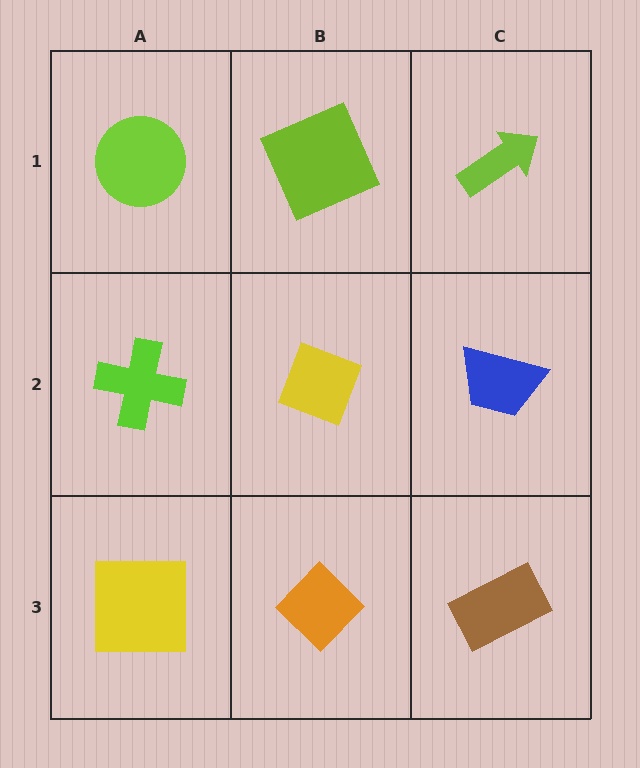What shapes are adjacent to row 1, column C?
A blue trapezoid (row 2, column C), a lime square (row 1, column B).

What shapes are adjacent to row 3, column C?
A blue trapezoid (row 2, column C), an orange diamond (row 3, column B).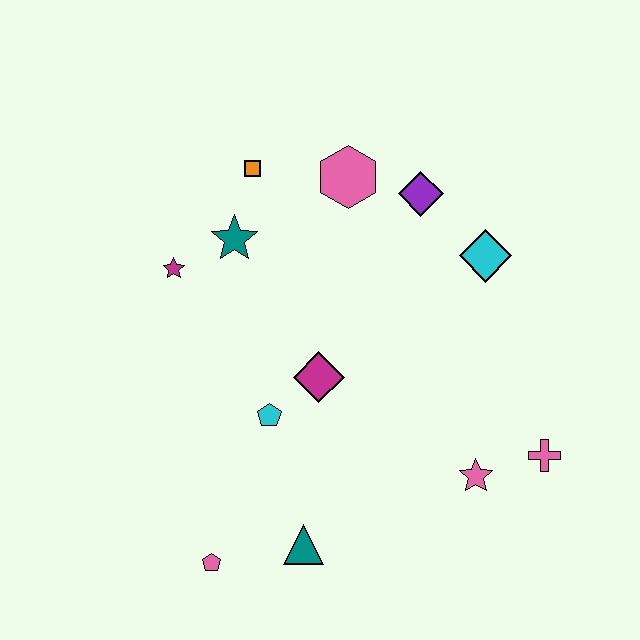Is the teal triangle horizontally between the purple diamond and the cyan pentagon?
Yes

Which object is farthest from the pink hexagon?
The pink pentagon is farthest from the pink hexagon.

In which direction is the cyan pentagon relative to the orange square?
The cyan pentagon is below the orange square.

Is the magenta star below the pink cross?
No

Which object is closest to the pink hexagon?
The purple diamond is closest to the pink hexagon.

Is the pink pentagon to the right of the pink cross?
No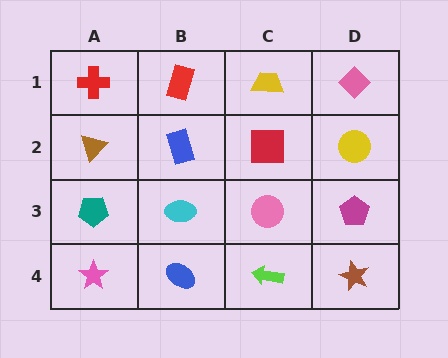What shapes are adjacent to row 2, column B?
A red rectangle (row 1, column B), a cyan ellipse (row 3, column B), a brown triangle (row 2, column A), a red square (row 2, column C).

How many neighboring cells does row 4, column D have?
2.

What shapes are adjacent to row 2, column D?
A pink diamond (row 1, column D), a magenta pentagon (row 3, column D), a red square (row 2, column C).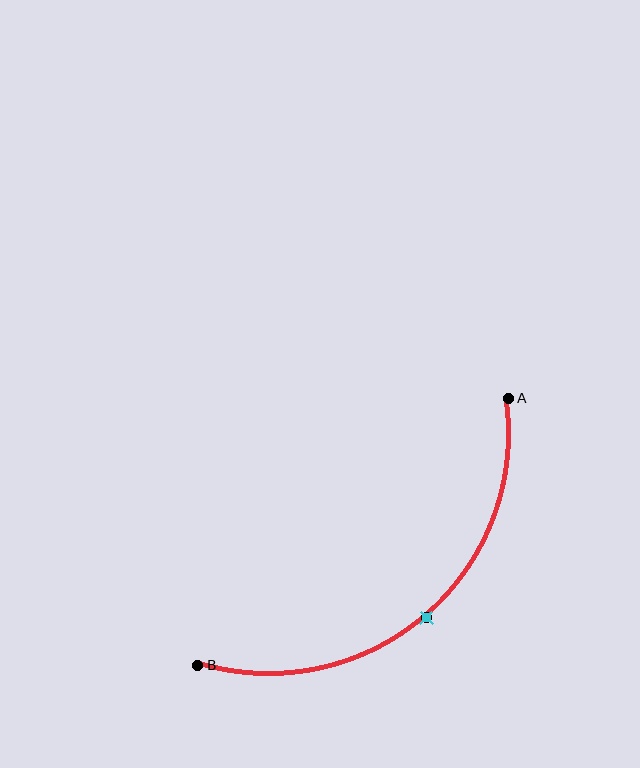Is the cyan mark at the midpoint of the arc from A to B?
Yes. The cyan mark lies on the arc at equal arc-length from both A and B — it is the arc midpoint.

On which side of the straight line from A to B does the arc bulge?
The arc bulges below and to the right of the straight line connecting A and B.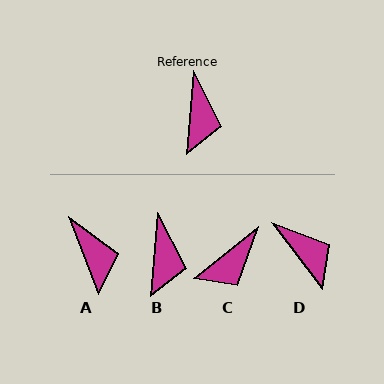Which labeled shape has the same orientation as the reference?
B.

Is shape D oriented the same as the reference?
No, it is off by about 42 degrees.